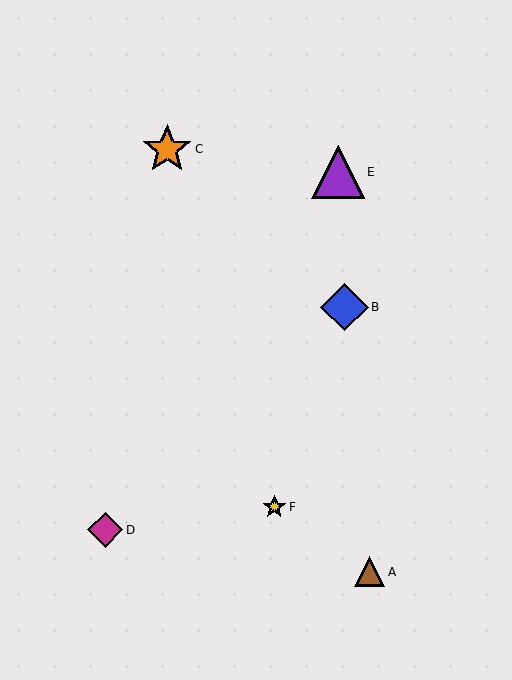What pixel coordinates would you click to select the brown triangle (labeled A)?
Click at (369, 572) to select the brown triangle A.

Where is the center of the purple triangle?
The center of the purple triangle is at (338, 172).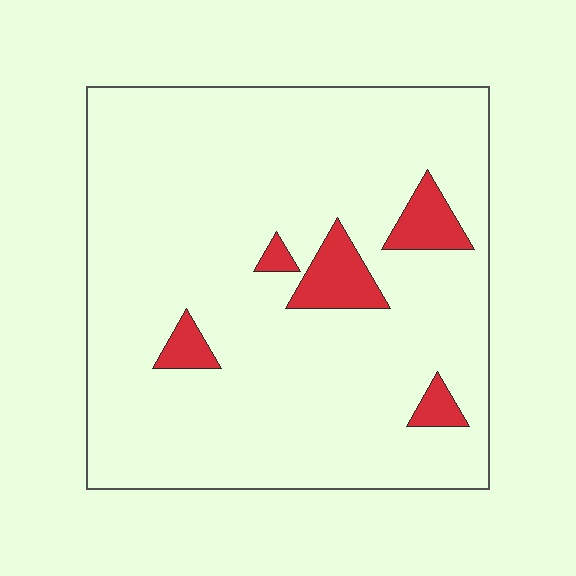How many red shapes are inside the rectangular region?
5.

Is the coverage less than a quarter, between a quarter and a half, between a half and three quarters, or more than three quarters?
Less than a quarter.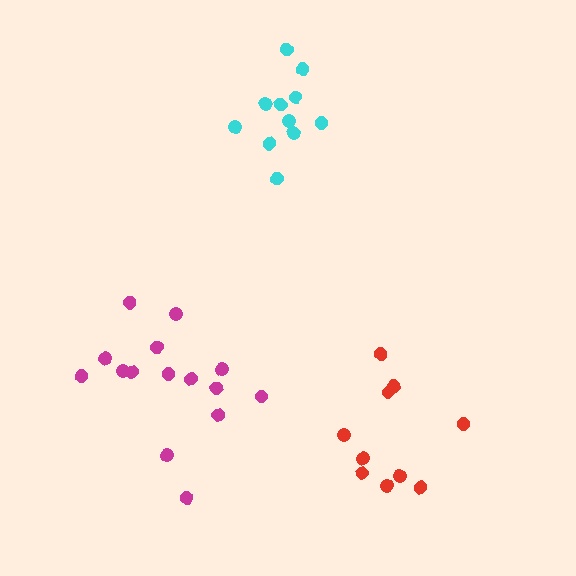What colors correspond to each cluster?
The clusters are colored: red, magenta, cyan.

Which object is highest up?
The cyan cluster is topmost.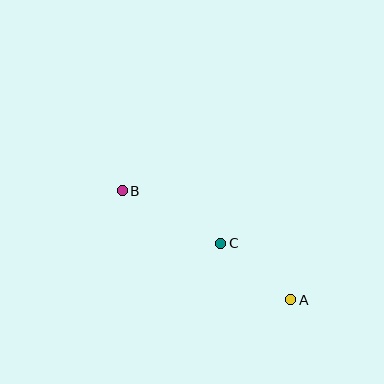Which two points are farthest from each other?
Points A and B are farthest from each other.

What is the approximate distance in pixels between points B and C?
The distance between B and C is approximately 112 pixels.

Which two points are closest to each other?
Points A and C are closest to each other.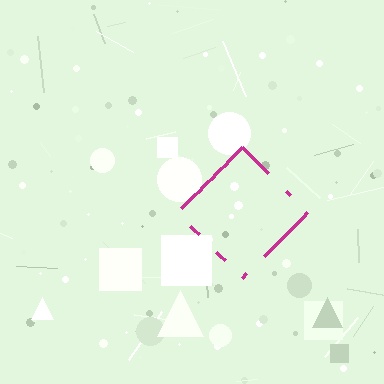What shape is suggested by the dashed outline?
The dashed outline suggests a diamond.